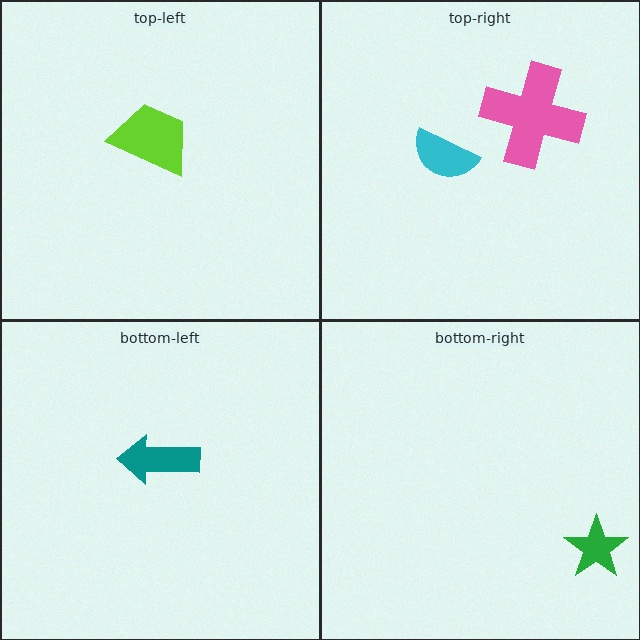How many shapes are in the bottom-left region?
1.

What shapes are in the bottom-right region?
The green star.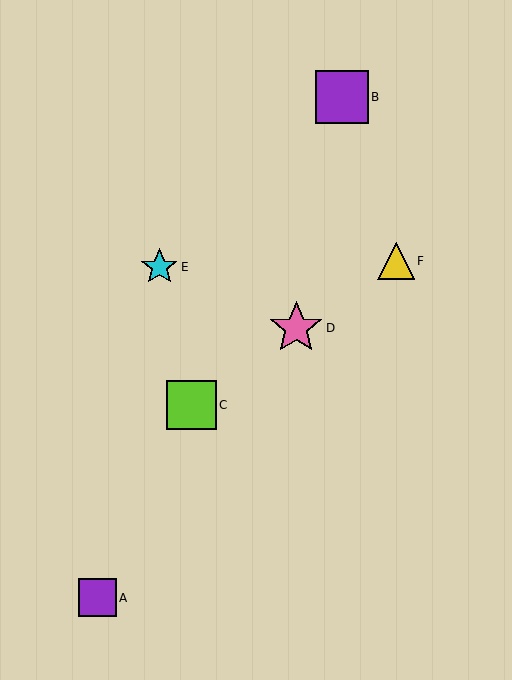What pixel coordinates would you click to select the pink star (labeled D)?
Click at (296, 328) to select the pink star D.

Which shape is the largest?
The pink star (labeled D) is the largest.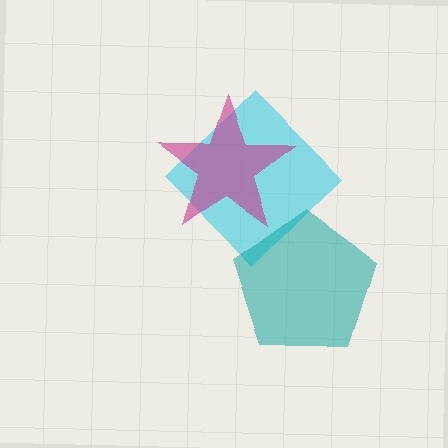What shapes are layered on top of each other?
The layered shapes are: a cyan diamond, a magenta star, a teal pentagon.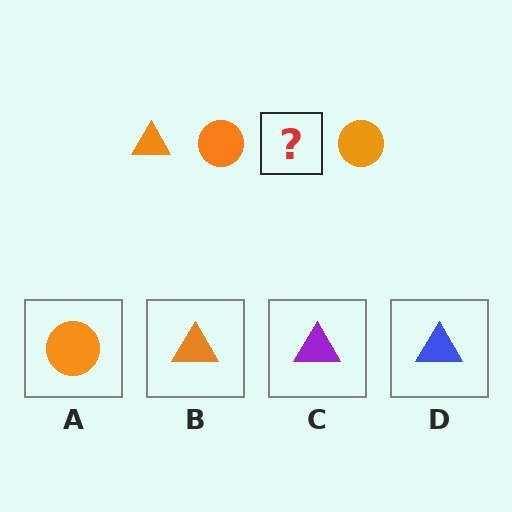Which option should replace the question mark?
Option B.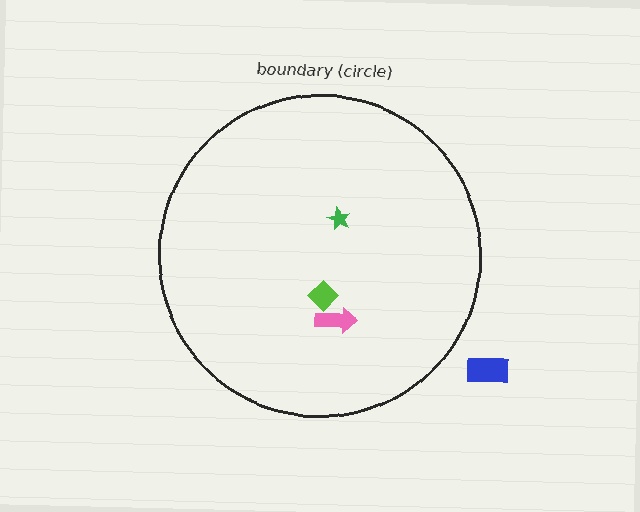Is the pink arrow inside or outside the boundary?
Inside.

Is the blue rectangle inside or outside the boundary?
Outside.